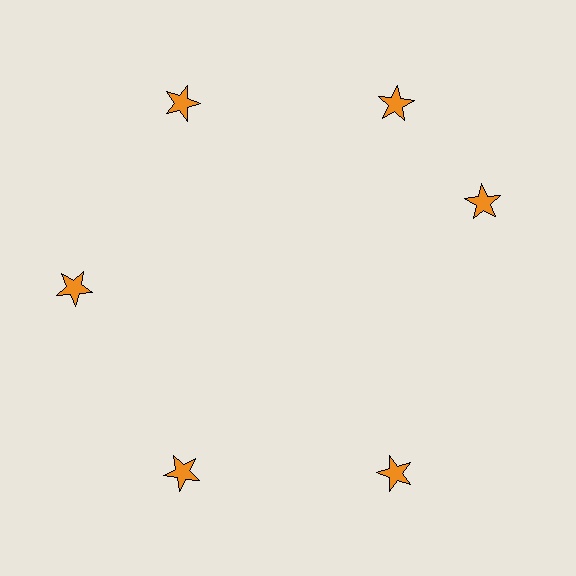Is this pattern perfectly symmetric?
No. The 6 orange stars are arranged in a ring, but one element near the 3 o'clock position is rotated out of alignment along the ring, breaking the 6-fold rotational symmetry.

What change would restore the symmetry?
The symmetry would be restored by rotating it back into even spacing with its neighbors so that all 6 stars sit at equal angles and equal distance from the center.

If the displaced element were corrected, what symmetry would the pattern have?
It would have 6-fold rotational symmetry — the pattern would map onto itself every 60 degrees.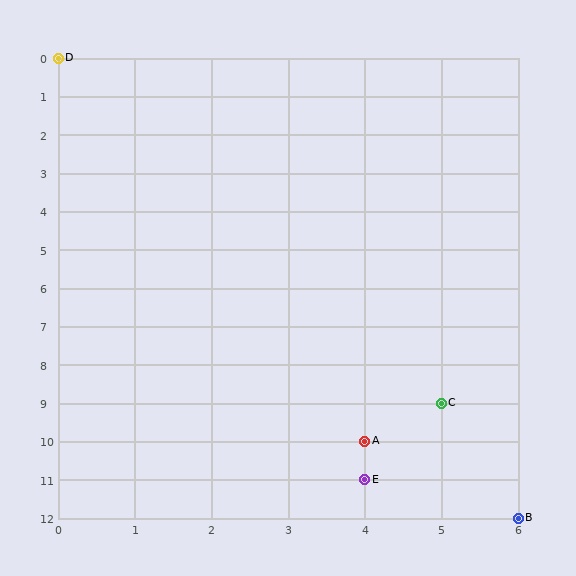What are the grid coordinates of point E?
Point E is at grid coordinates (4, 11).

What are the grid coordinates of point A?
Point A is at grid coordinates (4, 10).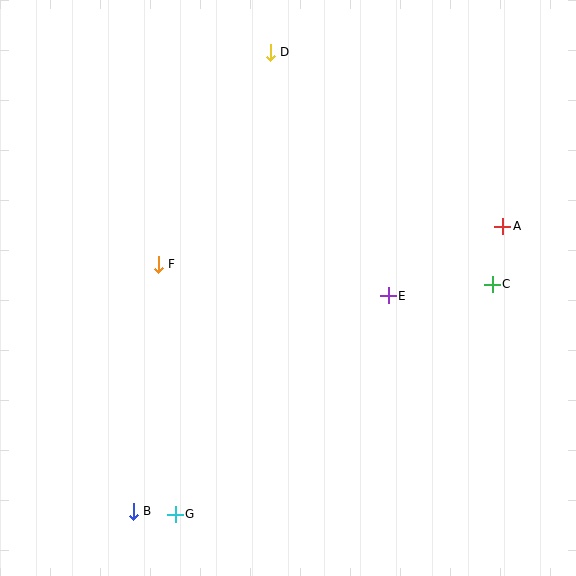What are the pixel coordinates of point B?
Point B is at (133, 511).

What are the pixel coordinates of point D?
Point D is at (270, 52).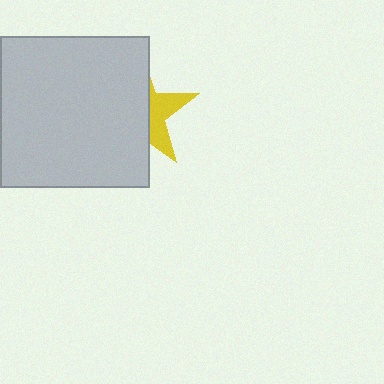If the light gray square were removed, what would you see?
You would see the complete yellow star.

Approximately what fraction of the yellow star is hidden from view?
Roughly 65% of the yellow star is hidden behind the light gray square.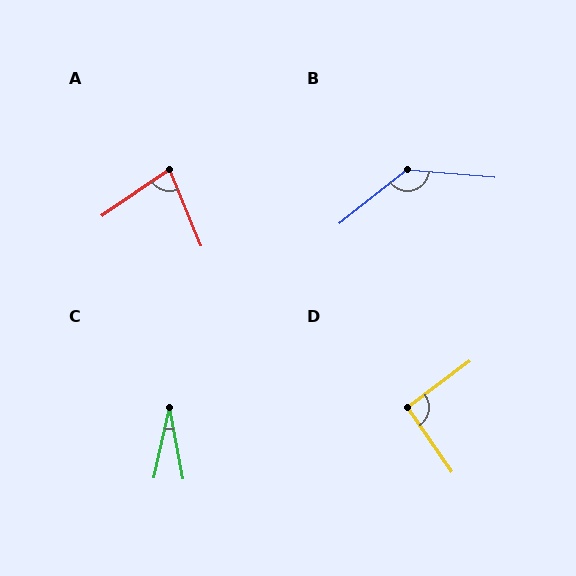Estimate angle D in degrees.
Approximately 92 degrees.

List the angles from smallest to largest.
C (23°), A (77°), D (92°), B (137°).